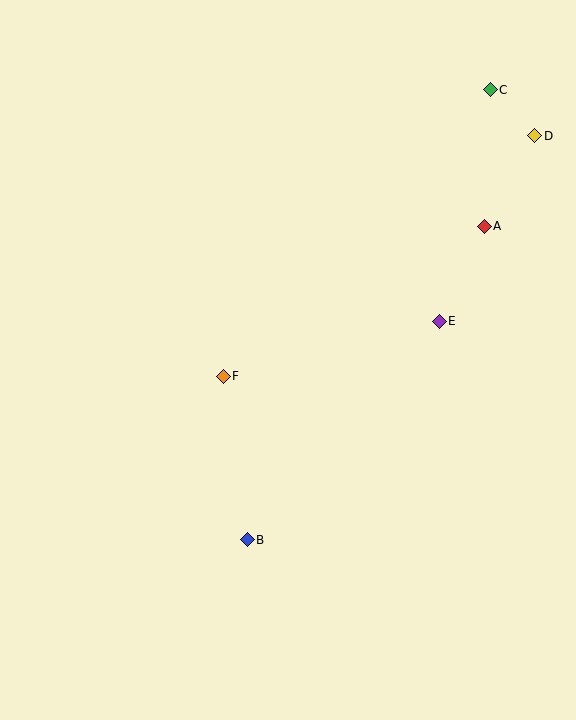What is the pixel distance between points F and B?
The distance between F and B is 165 pixels.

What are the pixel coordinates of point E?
Point E is at (439, 321).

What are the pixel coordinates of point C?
Point C is at (490, 90).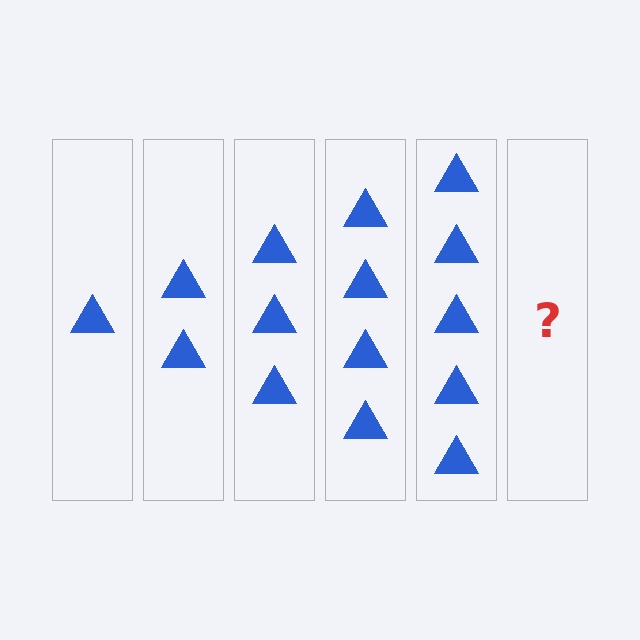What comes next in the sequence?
The next element should be 6 triangles.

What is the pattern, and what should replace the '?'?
The pattern is that each step adds one more triangle. The '?' should be 6 triangles.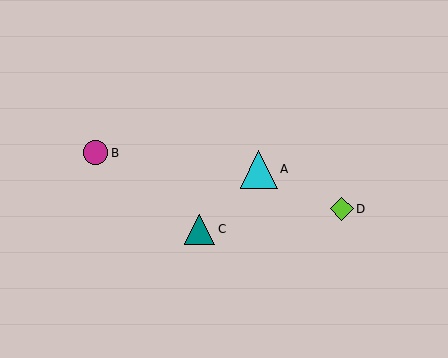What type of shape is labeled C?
Shape C is a teal triangle.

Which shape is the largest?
The cyan triangle (labeled A) is the largest.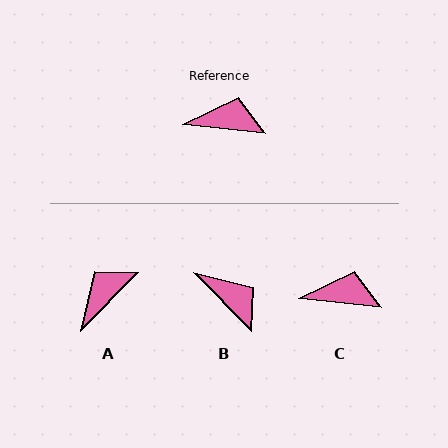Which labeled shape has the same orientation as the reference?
C.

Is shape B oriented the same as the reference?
No, it is off by about 39 degrees.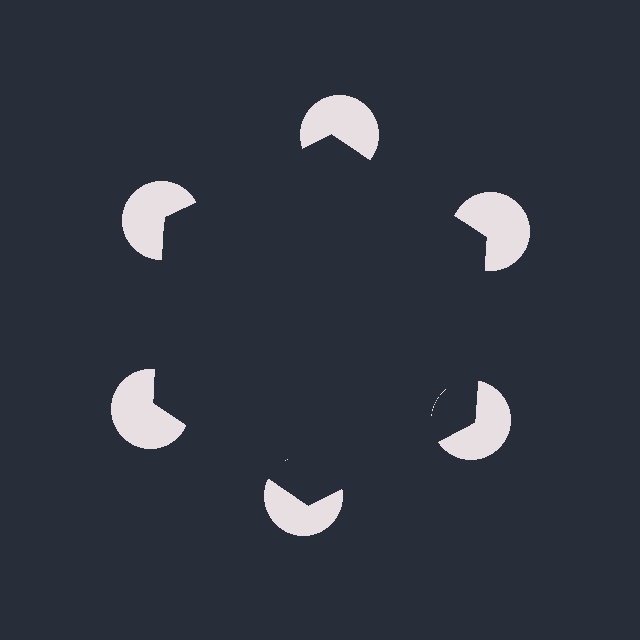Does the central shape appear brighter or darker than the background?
It typically appears slightly darker than the background, even though no actual brightness change is drawn.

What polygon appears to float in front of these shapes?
An illusory hexagon — its edges are inferred from the aligned wedge cuts in the pac-man discs, not physically drawn.